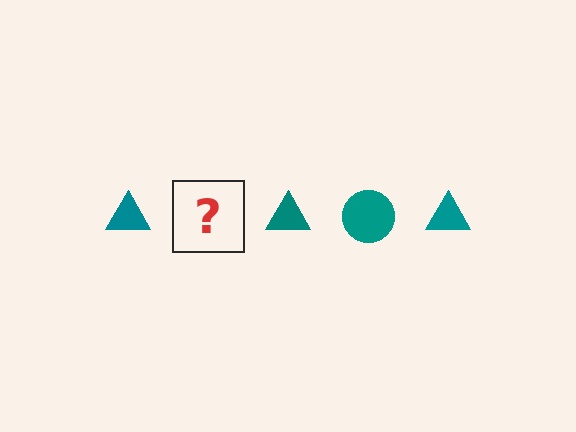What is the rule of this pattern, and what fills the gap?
The rule is that the pattern cycles through triangle, circle shapes in teal. The gap should be filled with a teal circle.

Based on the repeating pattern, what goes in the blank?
The blank should be a teal circle.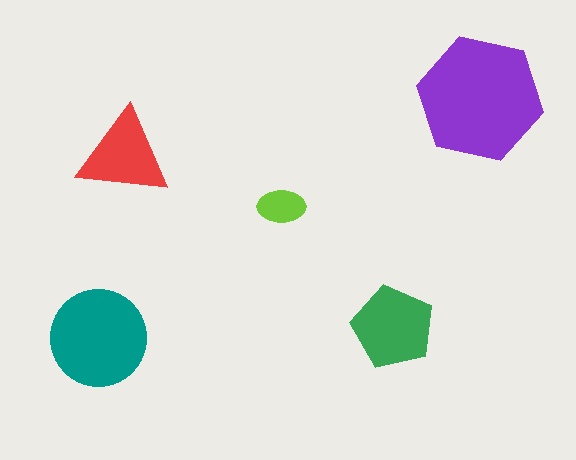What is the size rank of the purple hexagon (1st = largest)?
1st.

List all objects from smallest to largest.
The lime ellipse, the red triangle, the green pentagon, the teal circle, the purple hexagon.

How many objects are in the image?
There are 5 objects in the image.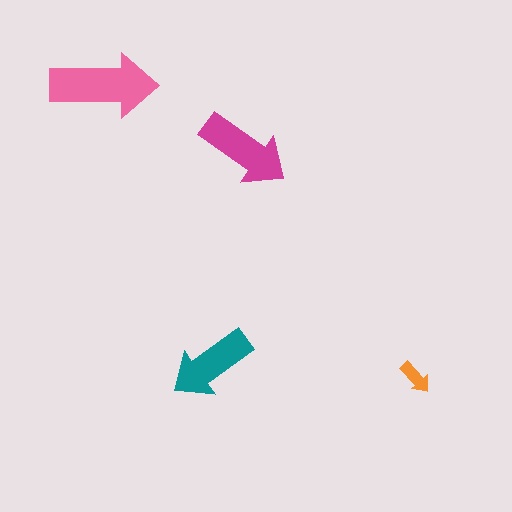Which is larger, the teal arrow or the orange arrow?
The teal one.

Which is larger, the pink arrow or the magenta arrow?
The pink one.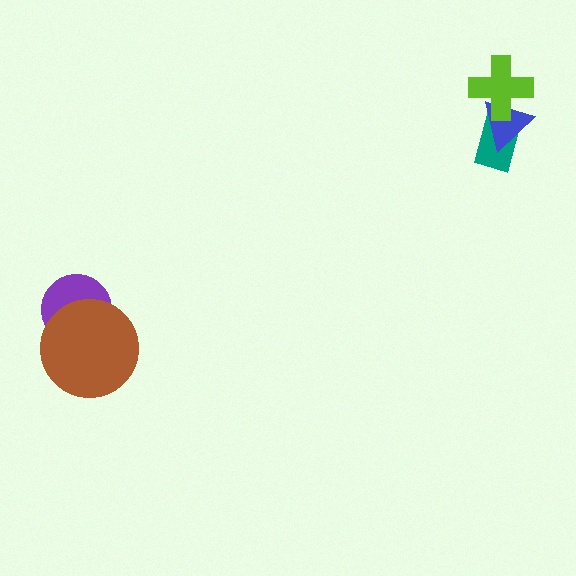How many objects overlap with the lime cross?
2 objects overlap with the lime cross.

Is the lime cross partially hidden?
No, no other shape covers it.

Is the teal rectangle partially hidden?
Yes, it is partially covered by another shape.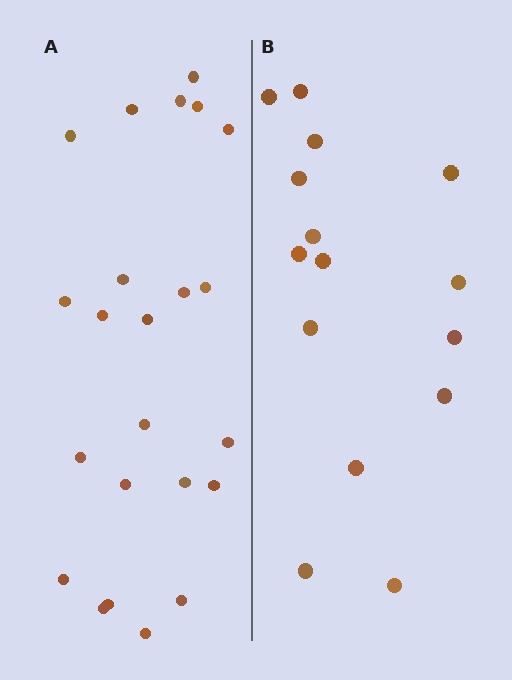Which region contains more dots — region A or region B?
Region A (the left region) has more dots.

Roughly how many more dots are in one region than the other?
Region A has roughly 8 or so more dots than region B.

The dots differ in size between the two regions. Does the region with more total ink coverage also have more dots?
No. Region B has more total ink coverage because its dots are larger, but region A actually contains more individual dots. Total area can be misleading — the number of items is what matters here.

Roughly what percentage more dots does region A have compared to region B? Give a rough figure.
About 55% more.